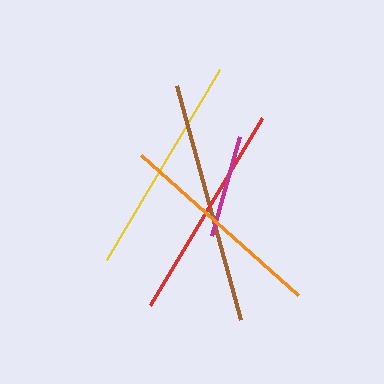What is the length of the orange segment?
The orange segment is approximately 210 pixels long.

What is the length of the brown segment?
The brown segment is approximately 243 pixels long.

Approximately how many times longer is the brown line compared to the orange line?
The brown line is approximately 1.2 times the length of the orange line.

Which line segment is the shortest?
The magenta line is the shortest at approximately 103 pixels.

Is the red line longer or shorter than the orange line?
The red line is longer than the orange line.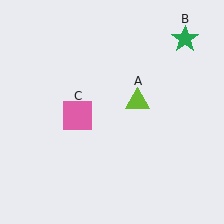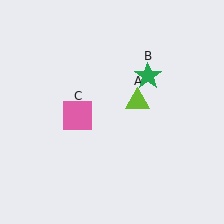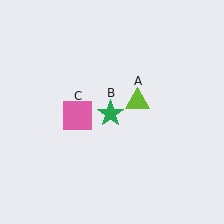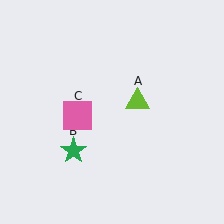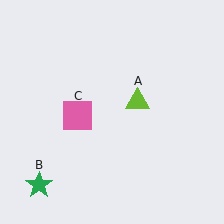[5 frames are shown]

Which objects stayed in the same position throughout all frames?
Lime triangle (object A) and pink square (object C) remained stationary.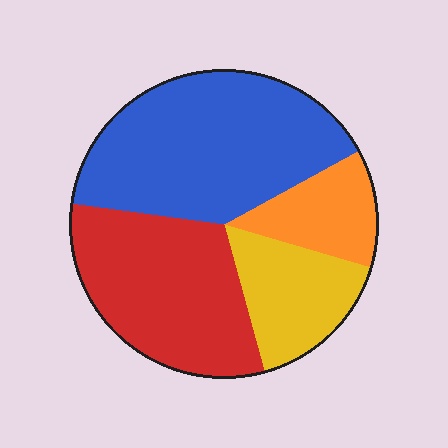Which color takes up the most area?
Blue, at roughly 40%.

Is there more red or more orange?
Red.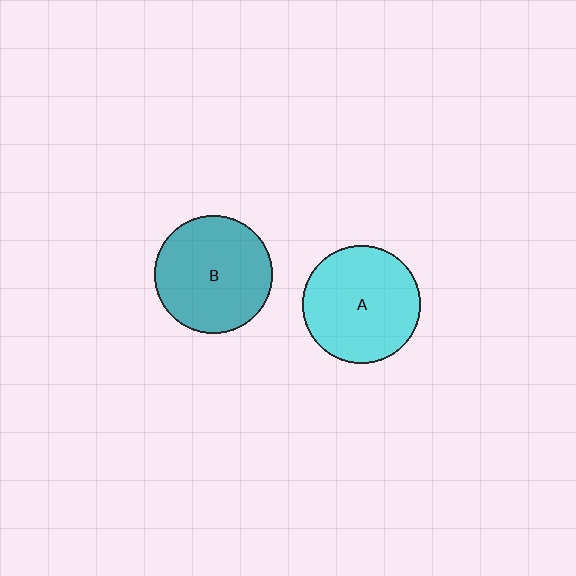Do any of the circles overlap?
No, none of the circles overlap.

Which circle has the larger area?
Circle A (cyan).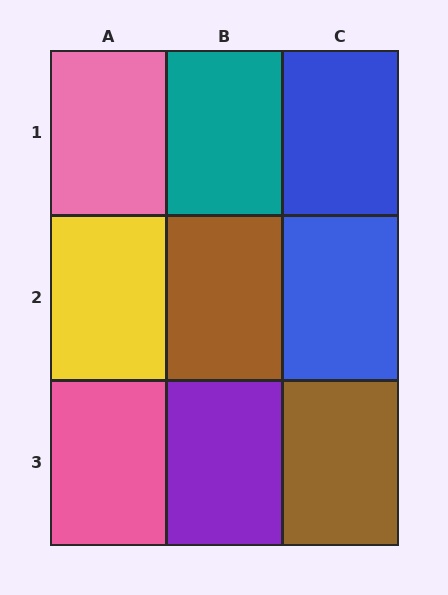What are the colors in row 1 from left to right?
Pink, teal, blue.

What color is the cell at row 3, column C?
Brown.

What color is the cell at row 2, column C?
Blue.